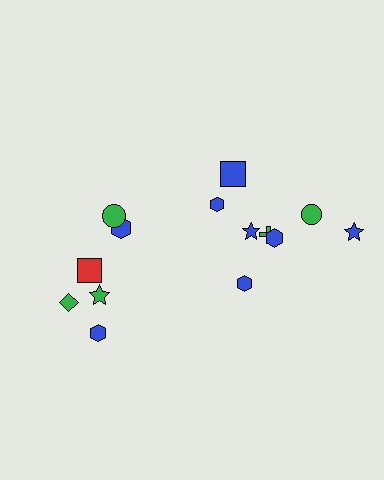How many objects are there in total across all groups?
There are 14 objects.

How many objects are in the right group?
There are 8 objects.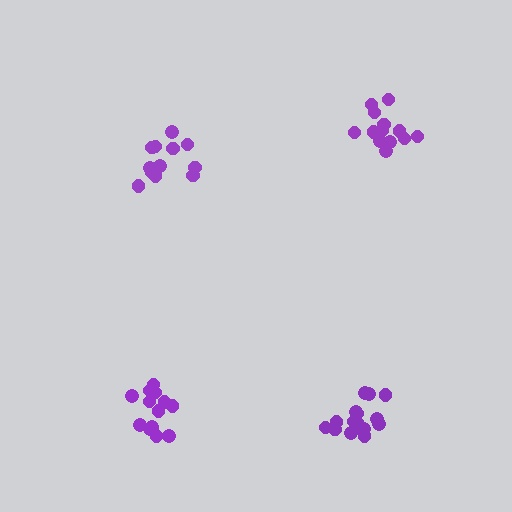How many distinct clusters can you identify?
There are 4 distinct clusters.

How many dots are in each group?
Group 1: 13 dots, Group 2: 12 dots, Group 3: 16 dots, Group 4: 13 dots (54 total).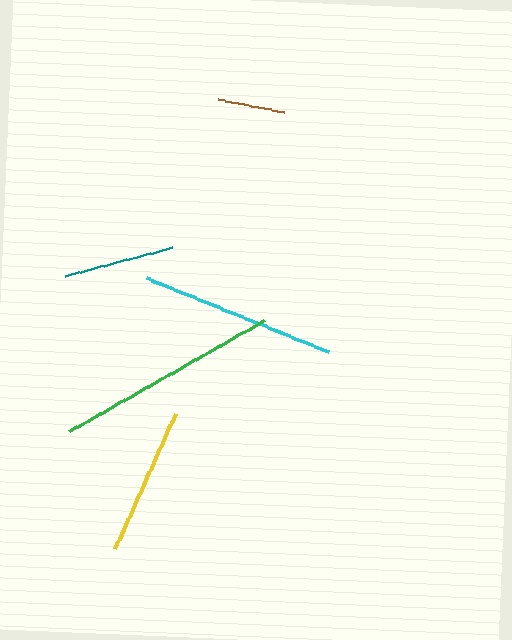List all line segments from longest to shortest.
From longest to shortest: green, cyan, yellow, teal, brown.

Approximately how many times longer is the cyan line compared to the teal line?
The cyan line is approximately 1.8 times the length of the teal line.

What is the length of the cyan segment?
The cyan segment is approximately 196 pixels long.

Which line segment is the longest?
The green line is the longest at approximately 224 pixels.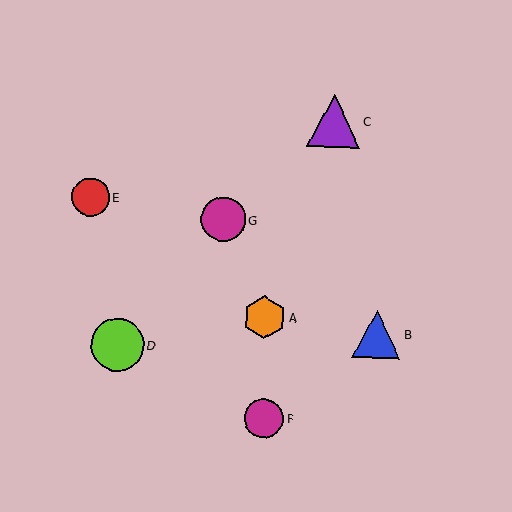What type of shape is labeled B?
Shape B is a blue triangle.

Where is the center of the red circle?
The center of the red circle is at (91, 197).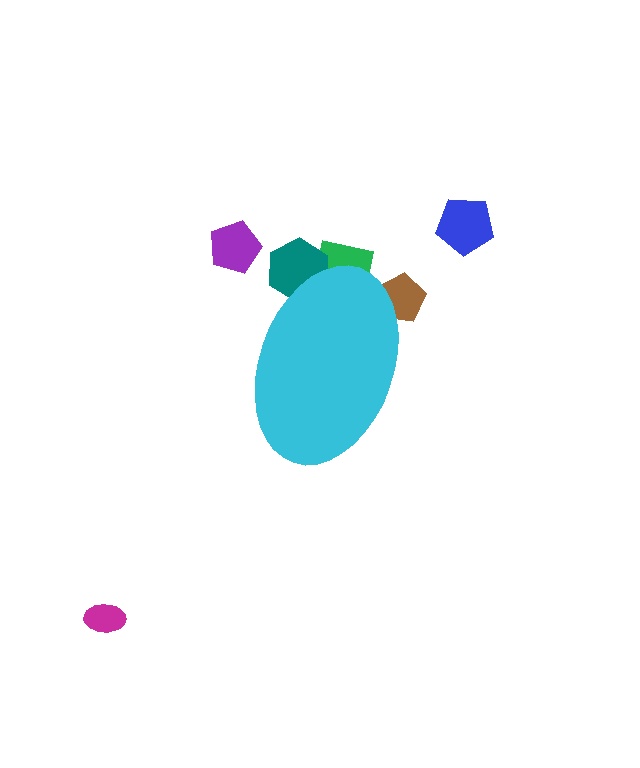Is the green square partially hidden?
Yes, the green square is partially hidden behind the cyan ellipse.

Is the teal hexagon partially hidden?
Yes, the teal hexagon is partially hidden behind the cyan ellipse.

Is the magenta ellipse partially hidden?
No, the magenta ellipse is fully visible.